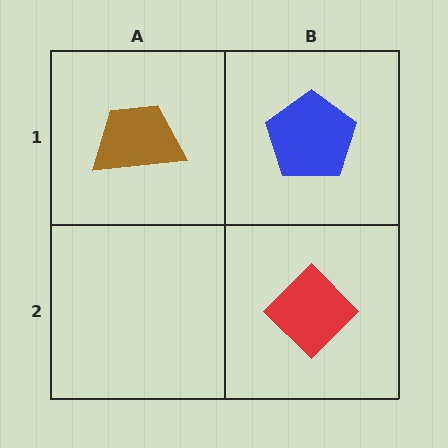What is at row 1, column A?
A brown trapezoid.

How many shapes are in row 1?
2 shapes.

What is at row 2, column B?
A red diamond.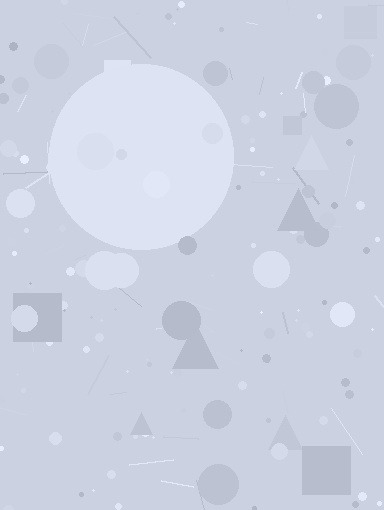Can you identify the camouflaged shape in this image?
The camouflaged shape is a circle.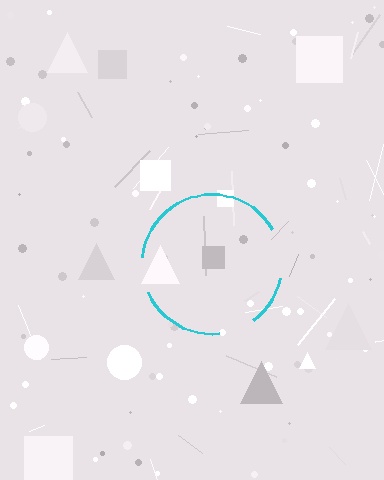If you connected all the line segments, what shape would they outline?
They would outline a circle.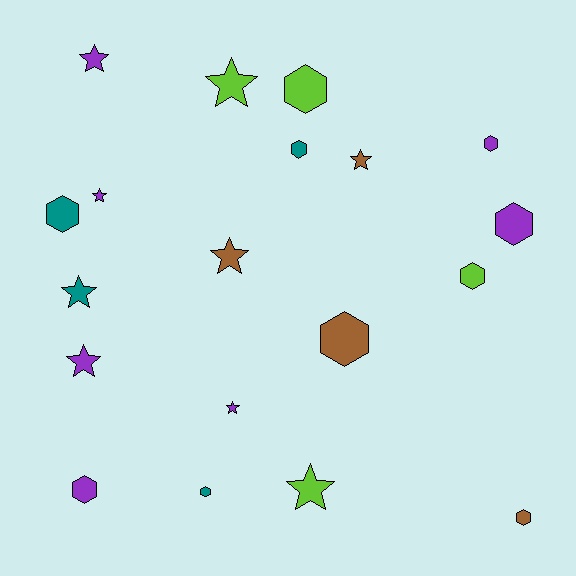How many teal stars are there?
There is 1 teal star.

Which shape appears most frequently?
Hexagon, with 10 objects.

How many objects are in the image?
There are 19 objects.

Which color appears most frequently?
Purple, with 7 objects.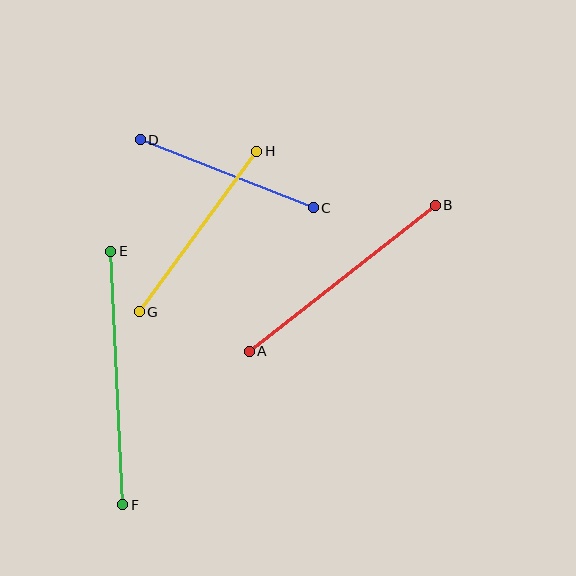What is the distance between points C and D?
The distance is approximately 186 pixels.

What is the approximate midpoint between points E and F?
The midpoint is at approximately (117, 378) pixels.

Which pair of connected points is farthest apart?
Points E and F are farthest apart.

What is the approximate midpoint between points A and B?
The midpoint is at approximately (342, 278) pixels.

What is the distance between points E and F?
The distance is approximately 254 pixels.